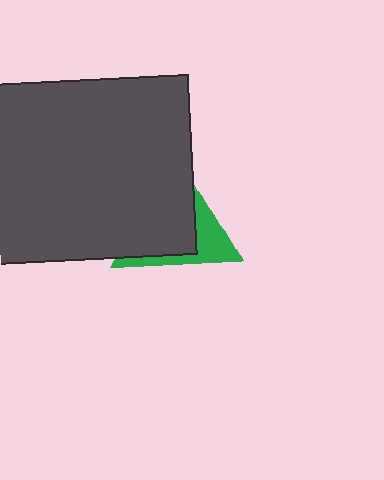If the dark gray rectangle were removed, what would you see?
You would see the complete green triangle.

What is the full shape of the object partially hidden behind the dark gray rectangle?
The partially hidden object is a green triangle.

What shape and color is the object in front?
The object in front is a dark gray rectangle.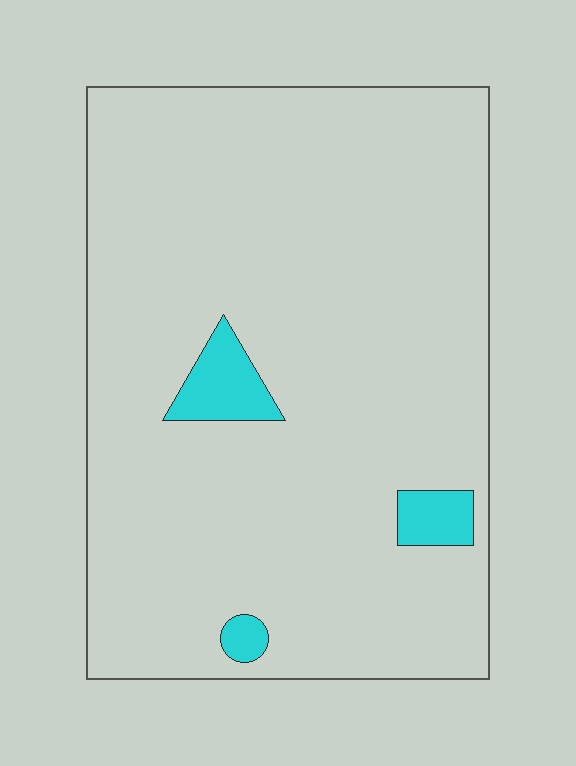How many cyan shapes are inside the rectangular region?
3.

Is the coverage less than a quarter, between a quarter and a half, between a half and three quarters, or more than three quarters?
Less than a quarter.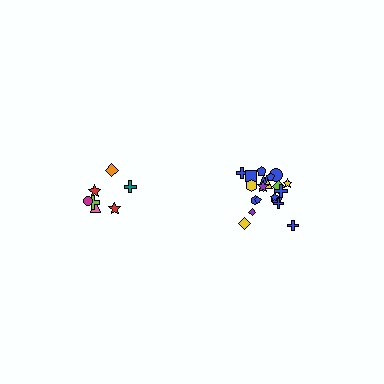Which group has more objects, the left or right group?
The right group.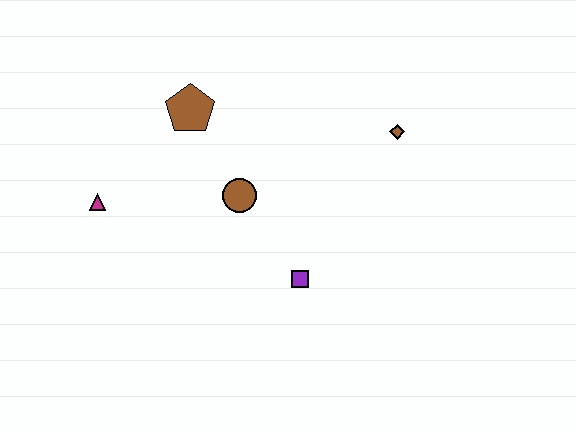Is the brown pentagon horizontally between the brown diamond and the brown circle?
No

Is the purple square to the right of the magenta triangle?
Yes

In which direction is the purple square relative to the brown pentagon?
The purple square is below the brown pentagon.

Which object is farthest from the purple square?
The magenta triangle is farthest from the purple square.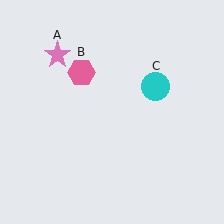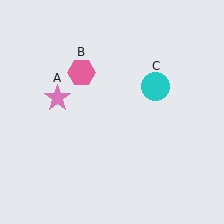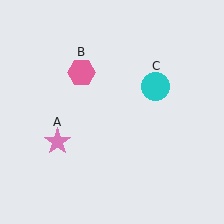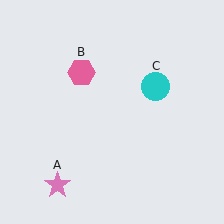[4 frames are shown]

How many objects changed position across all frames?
1 object changed position: pink star (object A).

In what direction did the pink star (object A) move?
The pink star (object A) moved down.